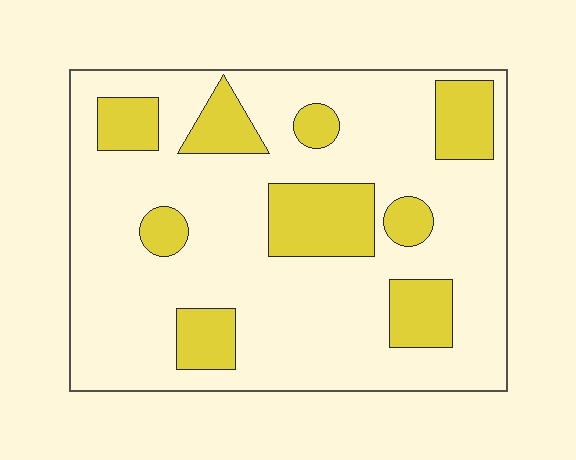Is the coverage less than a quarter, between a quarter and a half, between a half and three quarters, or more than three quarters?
Less than a quarter.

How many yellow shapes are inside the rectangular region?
9.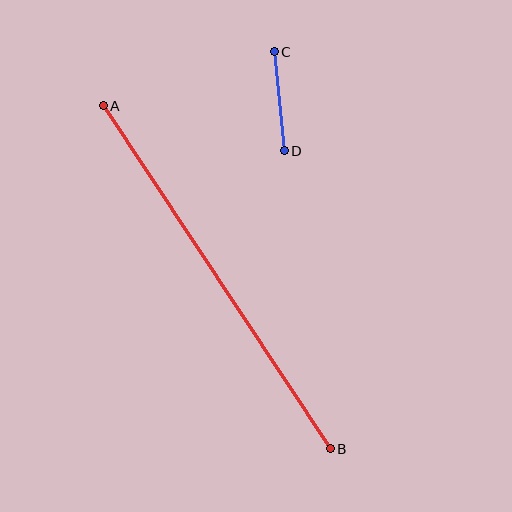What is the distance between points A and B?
The distance is approximately 411 pixels.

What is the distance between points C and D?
The distance is approximately 100 pixels.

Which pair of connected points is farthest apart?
Points A and B are farthest apart.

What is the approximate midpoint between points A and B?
The midpoint is at approximately (217, 277) pixels.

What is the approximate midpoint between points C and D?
The midpoint is at approximately (279, 101) pixels.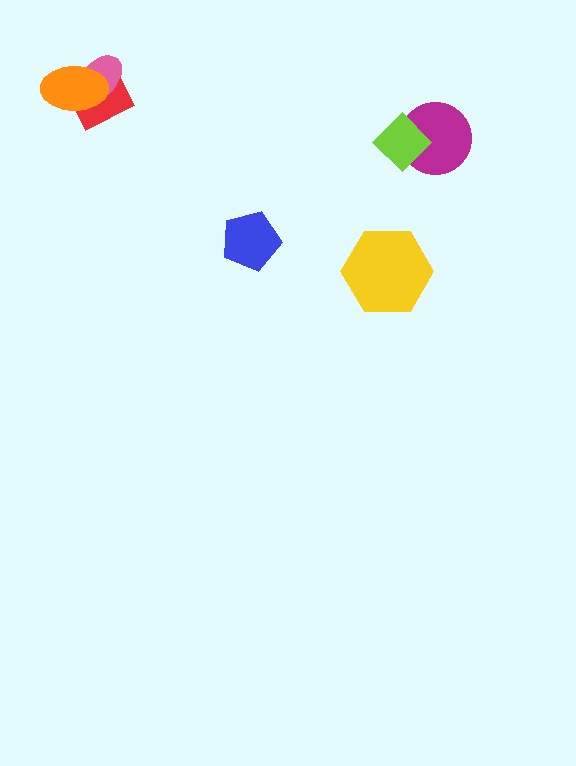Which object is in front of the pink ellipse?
The orange ellipse is in front of the pink ellipse.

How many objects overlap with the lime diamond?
1 object overlaps with the lime diamond.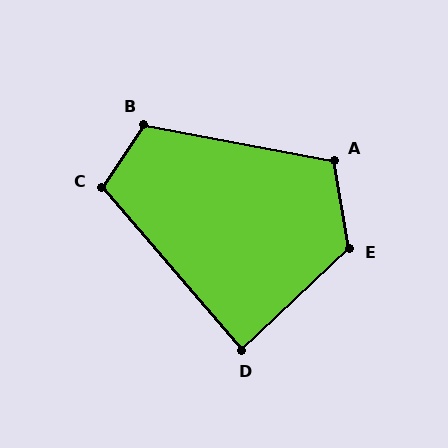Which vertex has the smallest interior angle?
D, at approximately 87 degrees.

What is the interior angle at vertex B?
Approximately 113 degrees (obtuse).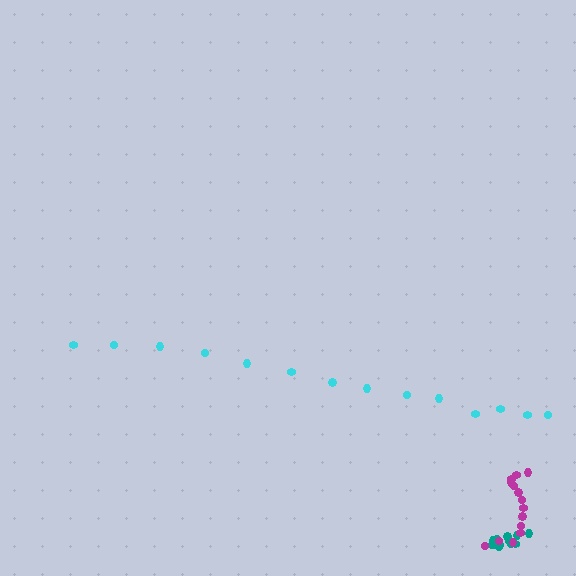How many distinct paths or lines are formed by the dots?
There are 3 distinct paths.